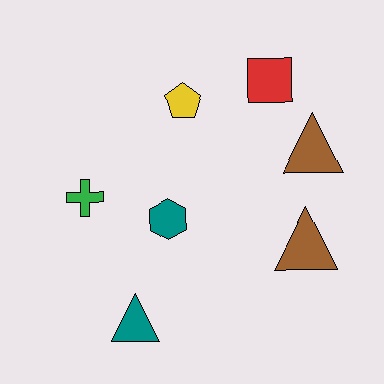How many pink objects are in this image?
There are no pink objects.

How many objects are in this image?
There are 7 objects.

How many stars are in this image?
There are no stars.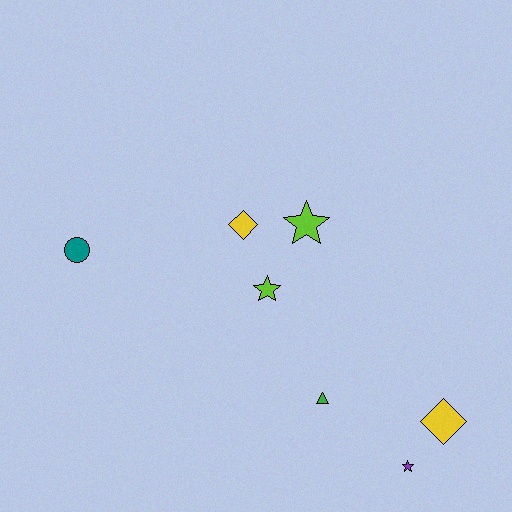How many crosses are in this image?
There are no crosses.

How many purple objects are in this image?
There is 1 purple object.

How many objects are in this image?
There are 7 objects.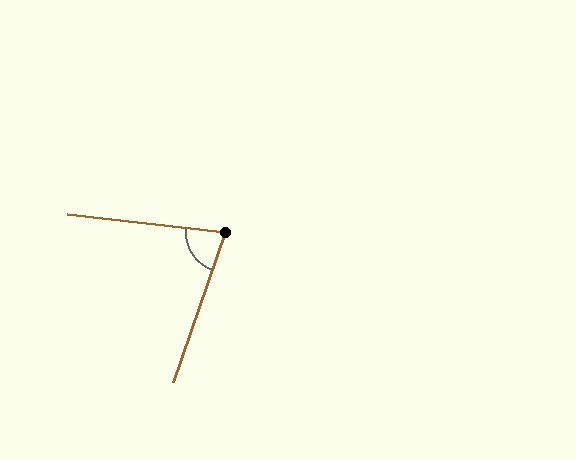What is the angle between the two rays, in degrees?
Approximately 78 degrees.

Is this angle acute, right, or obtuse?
It is acute.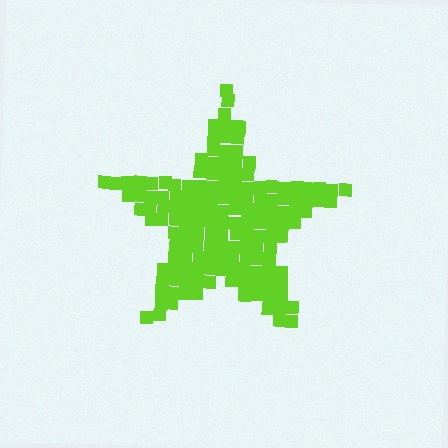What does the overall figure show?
The overall figure shows a star.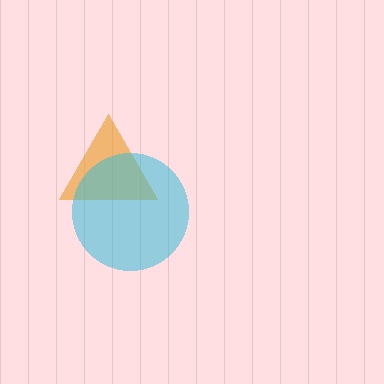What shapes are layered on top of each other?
The layered shapes are: an orange triangle, a cyan circle.